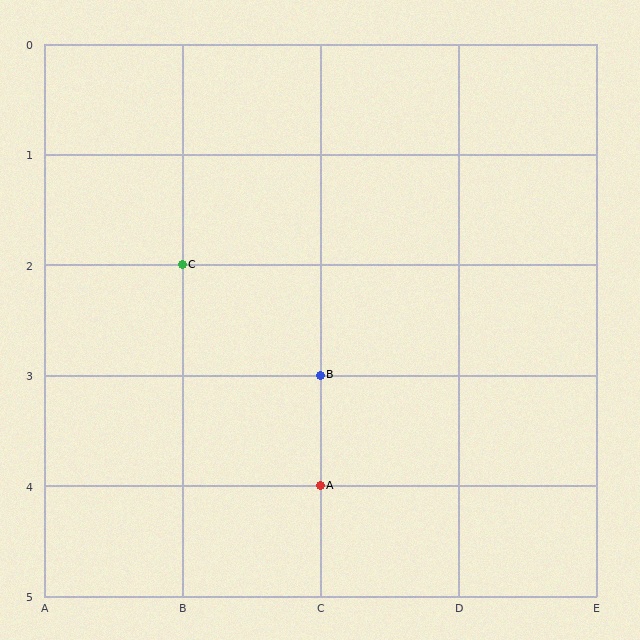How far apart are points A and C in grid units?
Points A and C are 1 column and 2 rows apart (about 2.2 grid units diagonally).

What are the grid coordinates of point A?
Point A is at grid coordinates (C, 4).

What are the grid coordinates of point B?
Point B is at grid coordinates (C, 3).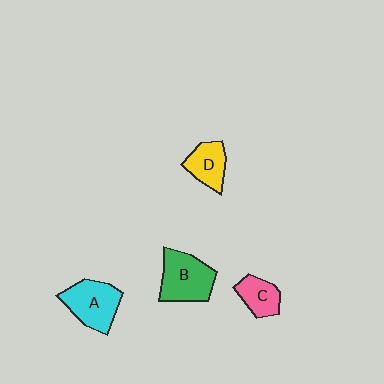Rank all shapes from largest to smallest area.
From largest to smallest: B (green), A (cyan), D (yellow), C (pink).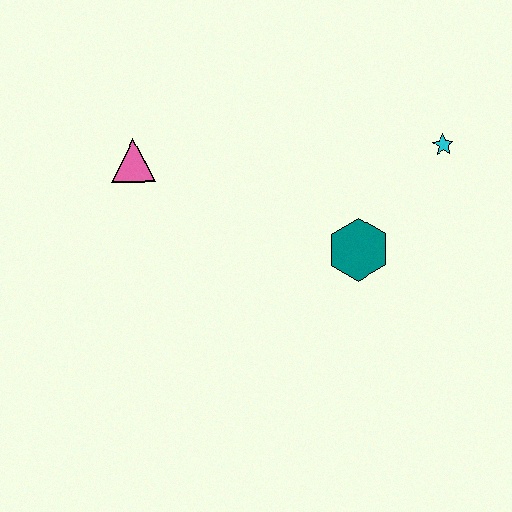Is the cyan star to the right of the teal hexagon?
Yes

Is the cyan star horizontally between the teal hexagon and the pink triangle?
No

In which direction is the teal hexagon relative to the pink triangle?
The teal hexagon is to the right of the pink triangle.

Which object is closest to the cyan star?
The teal hexagon is closest to the cyan star.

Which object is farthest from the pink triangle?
The cyan star is farthest from the pink triangle.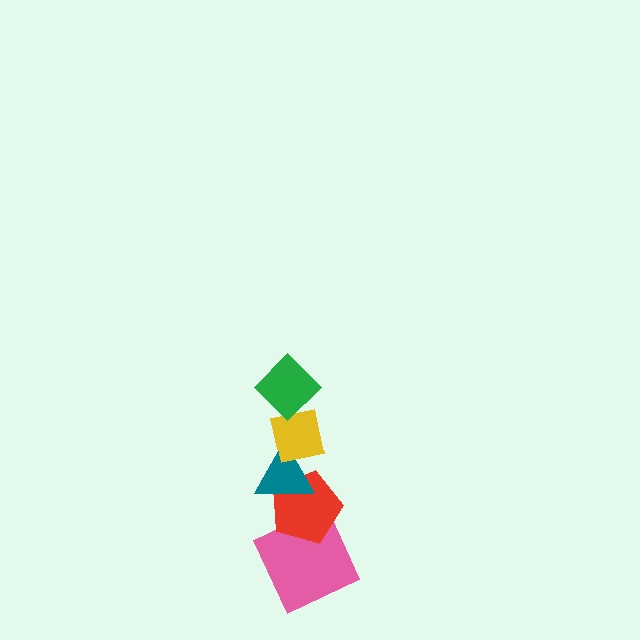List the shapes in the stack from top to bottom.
From top to bottom: the green diamond, the yellow square, the teal triangle, the red pentagon, the pink square.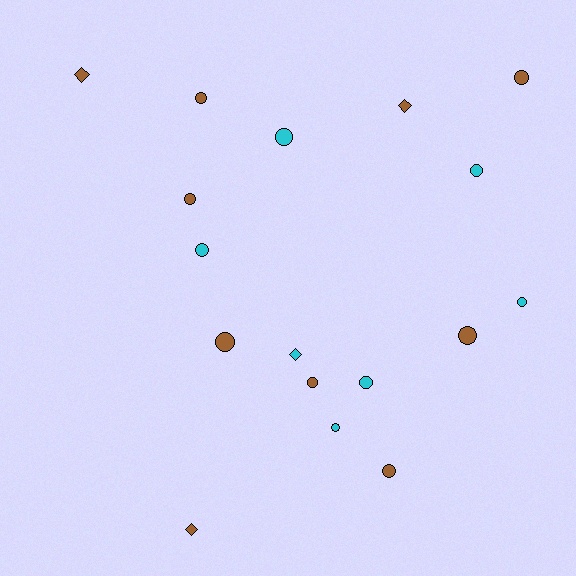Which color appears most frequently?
Brown, with 10 objects.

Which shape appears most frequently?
Circle, with 13 objects.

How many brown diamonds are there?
There are 3 brown diamonds.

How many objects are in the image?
There are 17 objects.